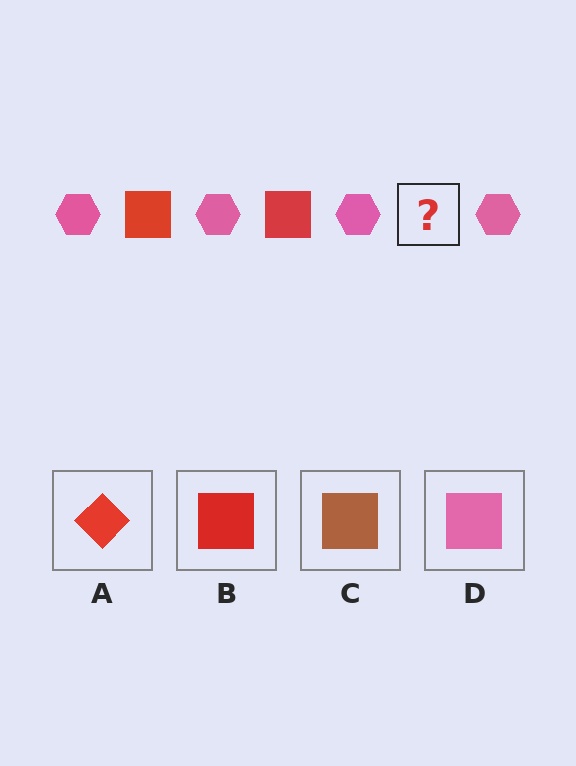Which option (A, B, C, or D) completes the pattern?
B.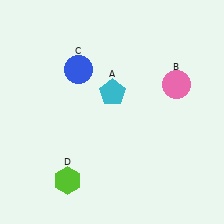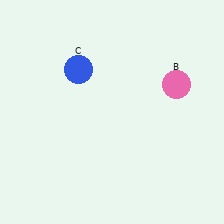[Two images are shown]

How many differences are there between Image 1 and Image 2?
There are 2 differences between the two images.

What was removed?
The lime hexagon (D), the cyan pentagon (A) were removed in Image 2.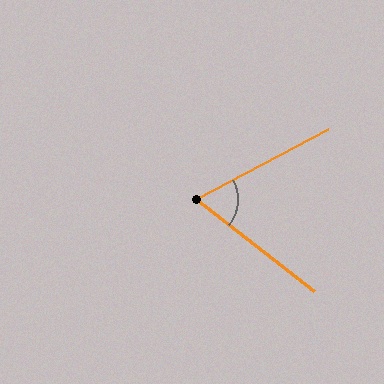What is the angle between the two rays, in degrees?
Approximately 66 degrees.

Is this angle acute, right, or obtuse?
It is acute.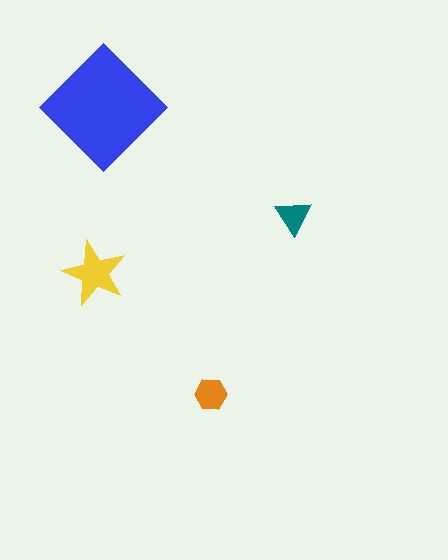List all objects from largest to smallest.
The blue diamond, the yellow star, the orange hexagon, the teal triangle.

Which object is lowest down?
The orange hexagon is bottommost.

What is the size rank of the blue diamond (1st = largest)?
1st.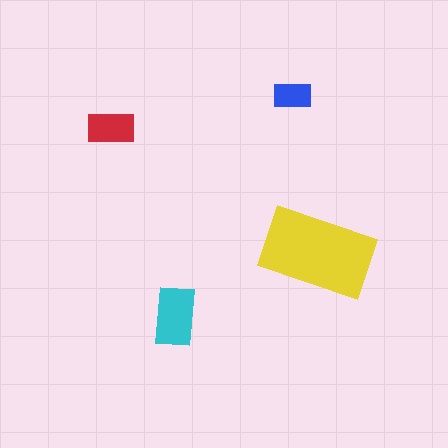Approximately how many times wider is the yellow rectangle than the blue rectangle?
About 3 times wider.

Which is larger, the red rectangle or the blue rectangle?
The red one.